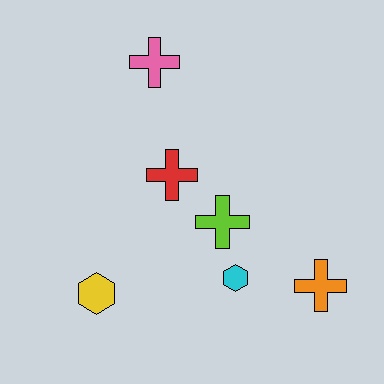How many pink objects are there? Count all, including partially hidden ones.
There is 1 pink object.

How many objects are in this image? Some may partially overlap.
There are 6 objects.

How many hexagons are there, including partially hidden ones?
There are 2 hexagons.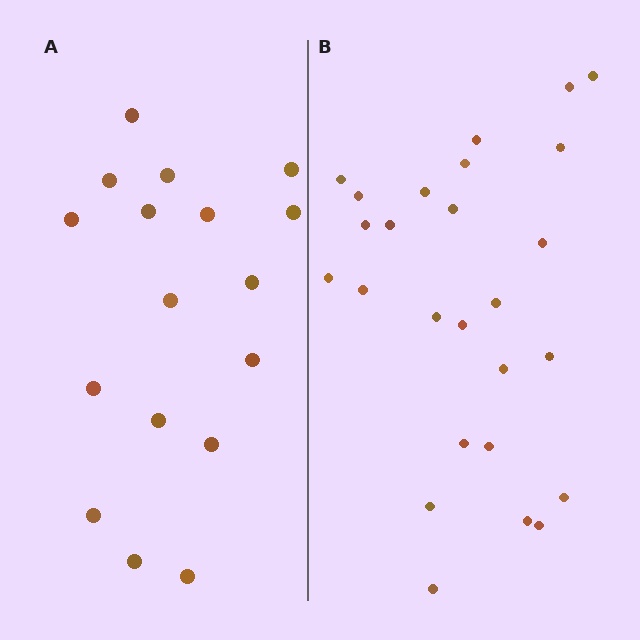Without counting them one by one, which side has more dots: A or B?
Region B (the right region) has more dots.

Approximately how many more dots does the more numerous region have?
Region B has roughly 8 or so more dots than region A.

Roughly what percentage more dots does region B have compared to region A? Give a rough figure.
About 55% more.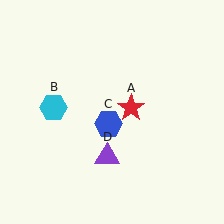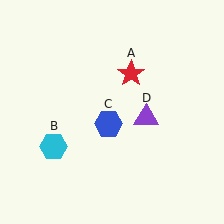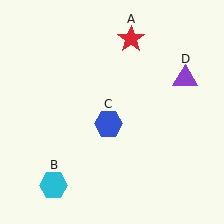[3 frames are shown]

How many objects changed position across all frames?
3 objects changed position: red star (object A), cyan hexagon (object B), purple triangle (object D).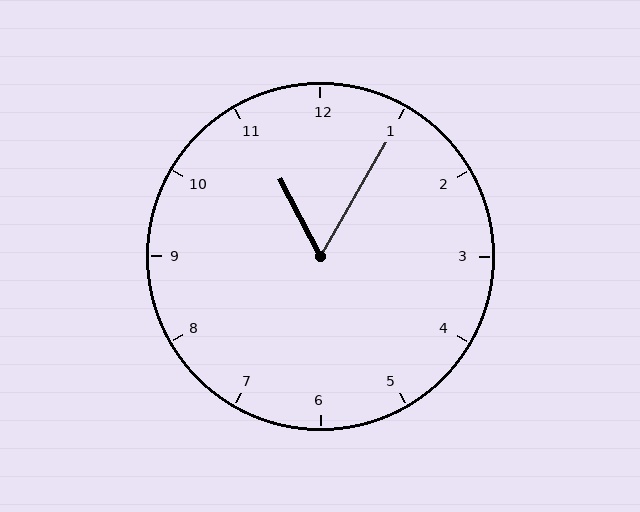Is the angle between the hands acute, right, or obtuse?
It is acute.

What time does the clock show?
11:05.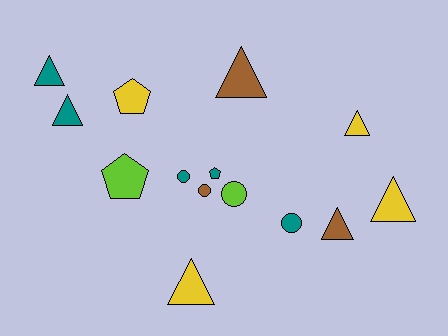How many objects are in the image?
There are 14 objects.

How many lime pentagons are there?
There is 1 lime pentagon.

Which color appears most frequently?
Teal, with 5 objects.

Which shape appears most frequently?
Triangle, with 7 objects.